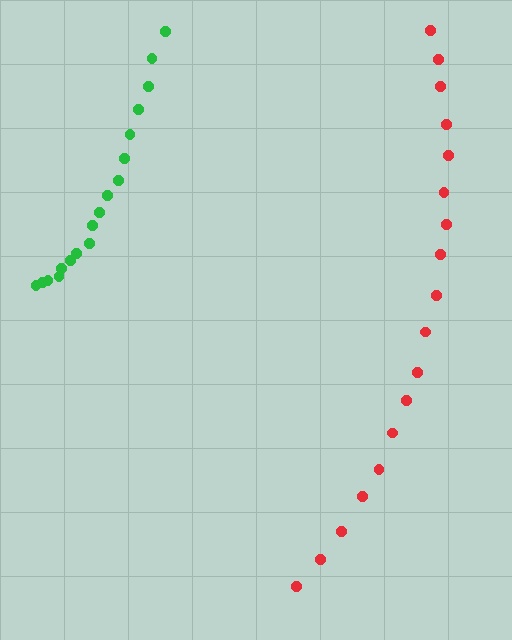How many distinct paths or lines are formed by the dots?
There are 2 distinct paths.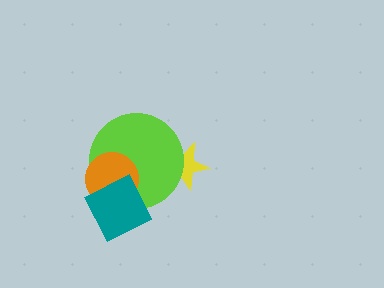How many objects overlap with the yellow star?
1 object overlaps with the yellow star.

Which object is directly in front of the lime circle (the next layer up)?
The orange circle is directly in front of the lime circle.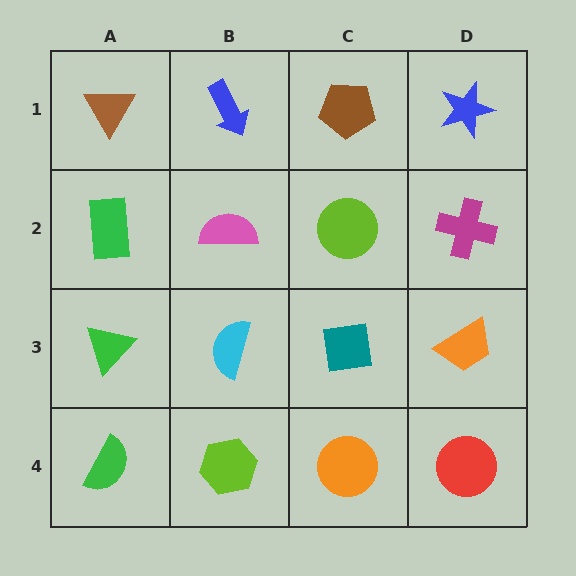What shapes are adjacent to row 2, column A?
A brown triangle (row 1, column A), a green triangle (row 3, column A), a pink semicircle (row 2, column B).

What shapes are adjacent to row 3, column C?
A lime circle (row 2, column C), an orange circle (row 4, column C), a cyan semicircle (row 3, column B), an orange trapezoid (row 3, column D).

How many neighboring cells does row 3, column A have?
3.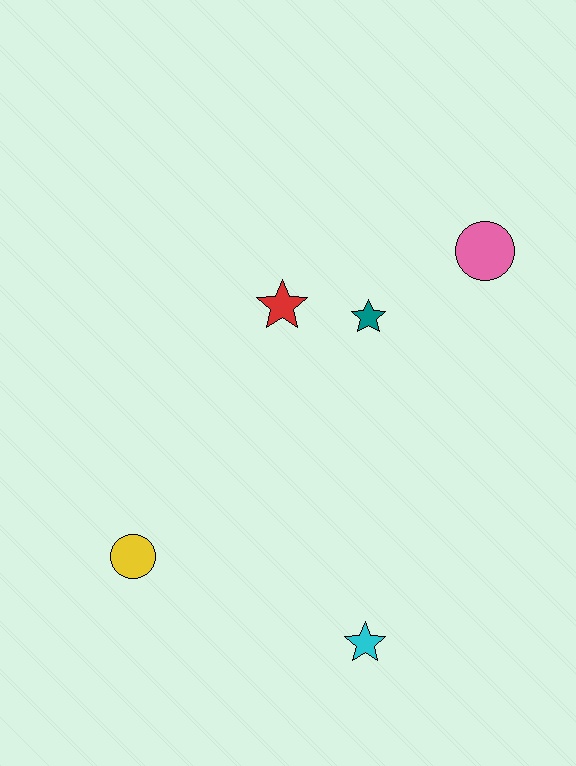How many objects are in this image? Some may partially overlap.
There are 5 objects.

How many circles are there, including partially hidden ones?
There are 2 circles.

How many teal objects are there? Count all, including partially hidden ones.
There is 1 teal object.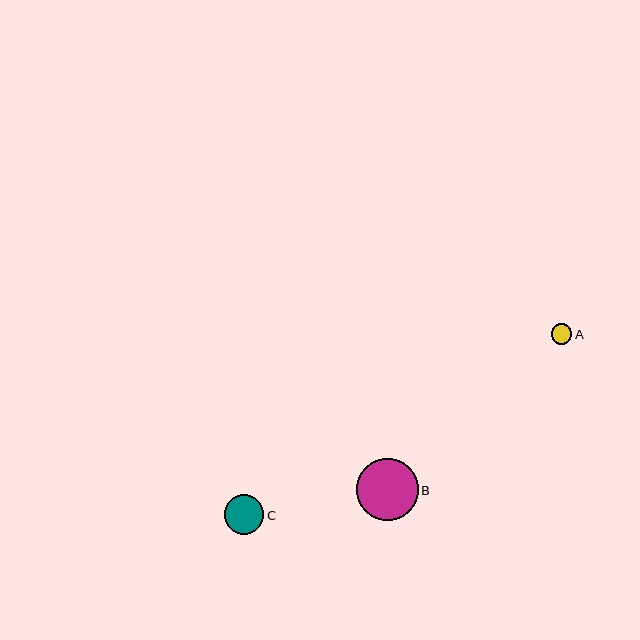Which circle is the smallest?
Circle A is the smallest with a size of approximately 20 pixels.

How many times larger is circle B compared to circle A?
Circle B is approximately 3.0 times the size of circle A.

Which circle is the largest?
Circle B is the largest with a size of approximately 62 pixels.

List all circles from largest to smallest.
From largest to smallest: B, C, A.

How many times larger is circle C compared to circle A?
Circle C is approximately 1.9 times the size of circle A.